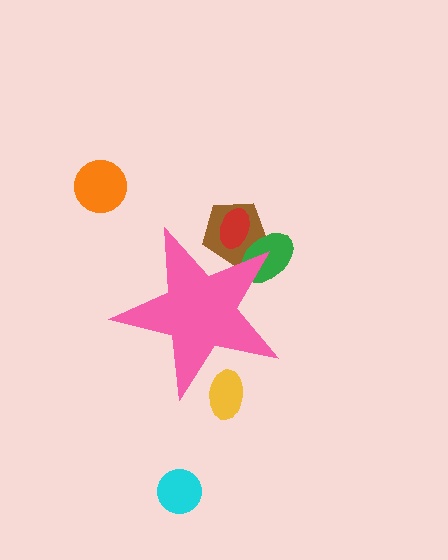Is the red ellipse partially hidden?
Yes, the red ellipse is partially hidden behind the pink star.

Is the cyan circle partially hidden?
No, the cyan circle is fully visible.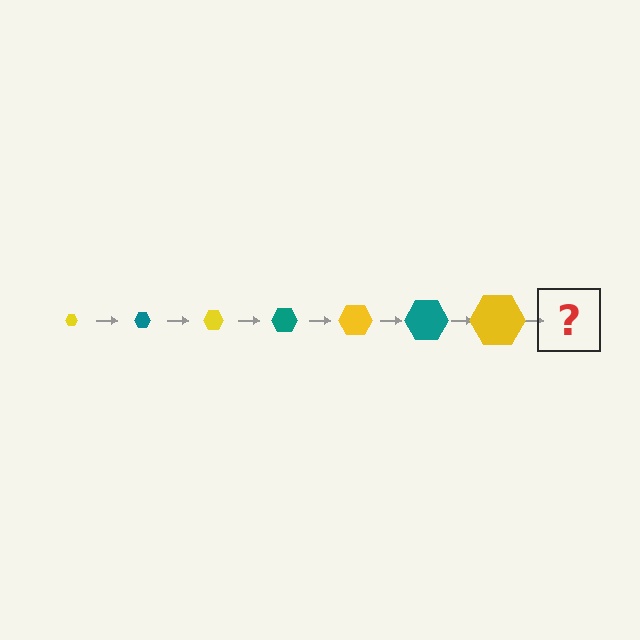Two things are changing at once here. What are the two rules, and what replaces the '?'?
The two rules are that the hexagon grows larger each step and the color cycles through yellow and teal. The '?' should be a teal hexagon, larger than the previous one.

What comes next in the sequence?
The next element should be a teal hexagon, larger than the previous one.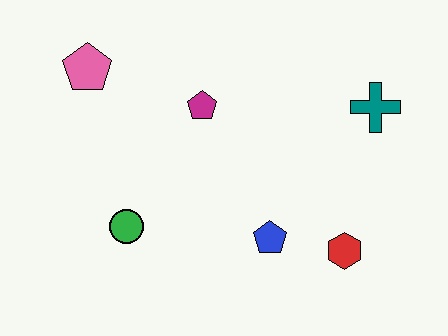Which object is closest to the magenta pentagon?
The pink pentagon is closest to the magenta pentagon.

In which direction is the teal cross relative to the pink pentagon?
The teal cross is to the right of the pink pentagon.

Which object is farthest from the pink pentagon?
The red hexagon is farthest from the pink pentagon.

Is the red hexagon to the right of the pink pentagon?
Yes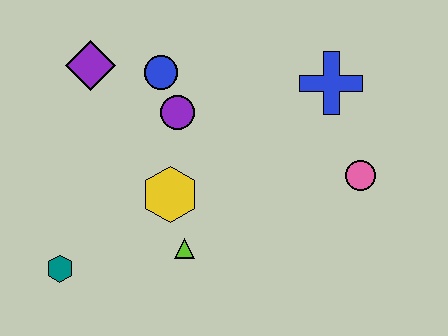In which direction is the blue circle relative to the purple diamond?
The blue circle is to the right of the purple diamond.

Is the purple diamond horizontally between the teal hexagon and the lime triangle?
Yes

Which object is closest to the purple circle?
The blue circle is closest to the purple circle.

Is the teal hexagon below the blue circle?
Yes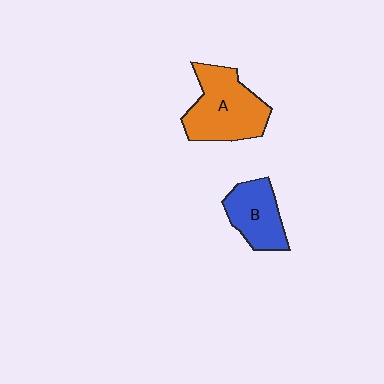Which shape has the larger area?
Shape A (orange).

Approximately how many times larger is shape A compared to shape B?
Approximately 1.5 times.